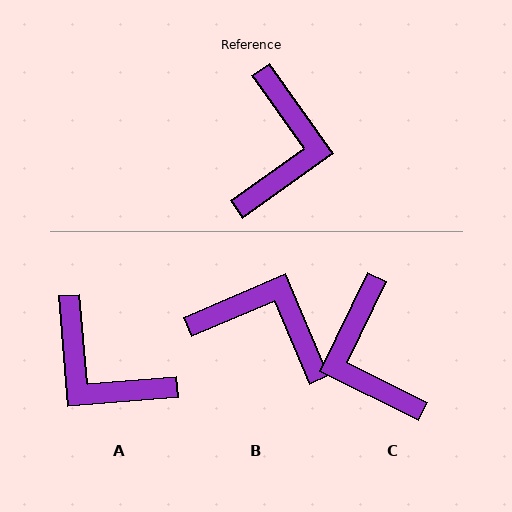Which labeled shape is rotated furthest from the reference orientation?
C, about 152 degrees away.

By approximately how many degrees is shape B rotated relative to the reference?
Approximately 78 degrees counter-clockwise.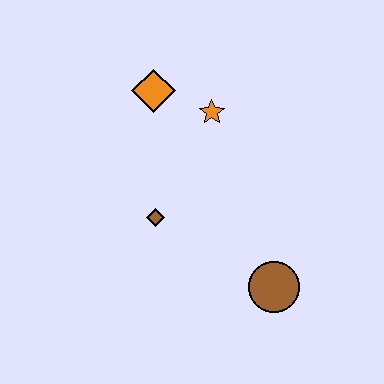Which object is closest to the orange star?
The orange diamond is closest to the orange star.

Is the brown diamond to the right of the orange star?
No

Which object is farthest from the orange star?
The brown circle is farthest from the orange star.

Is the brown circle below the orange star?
Yes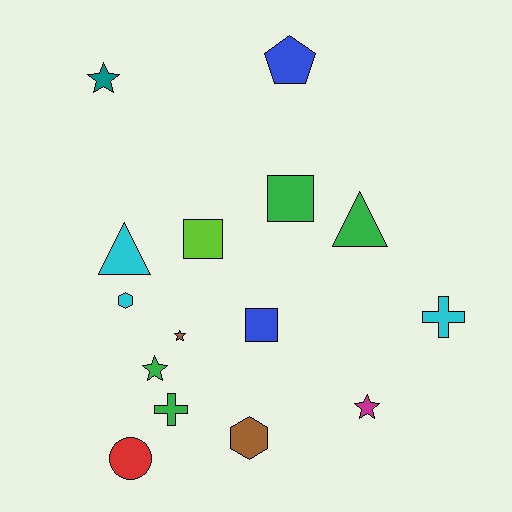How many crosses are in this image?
There are 2 crosses.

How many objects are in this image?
There are 15 objects.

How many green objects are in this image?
There are 4 green objects.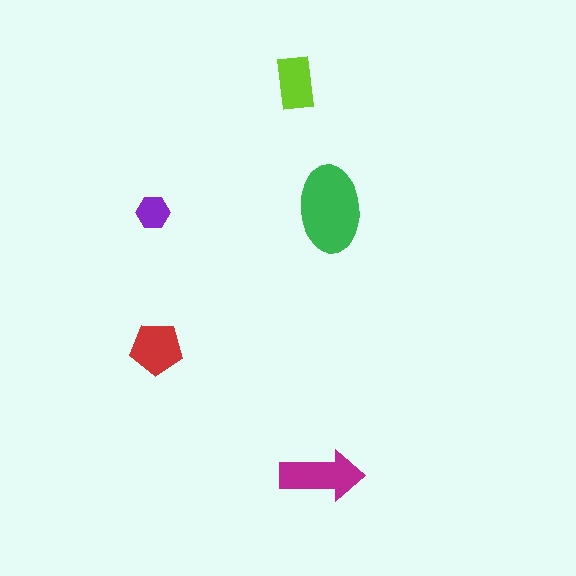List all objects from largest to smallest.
The green ellipse, the magenta arrow, the red pentagon, the lime rectangle, the purple hexagon.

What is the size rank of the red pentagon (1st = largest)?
3rd.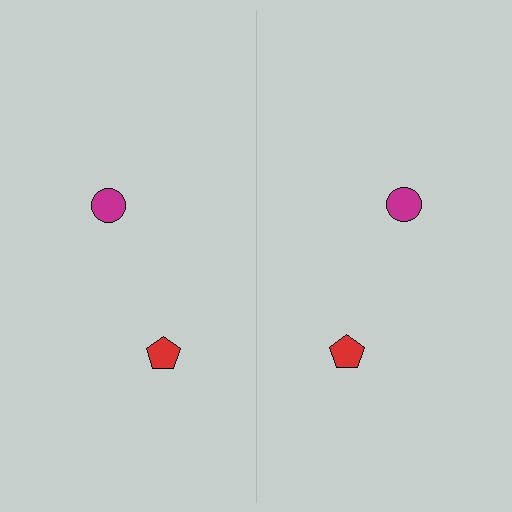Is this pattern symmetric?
Yes, this pattern has bilateral (reflection) symmetry.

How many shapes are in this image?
There are 4 shapes in this image.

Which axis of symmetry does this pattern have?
The pattern has a vertical axis of symmetry running through the center of the image.